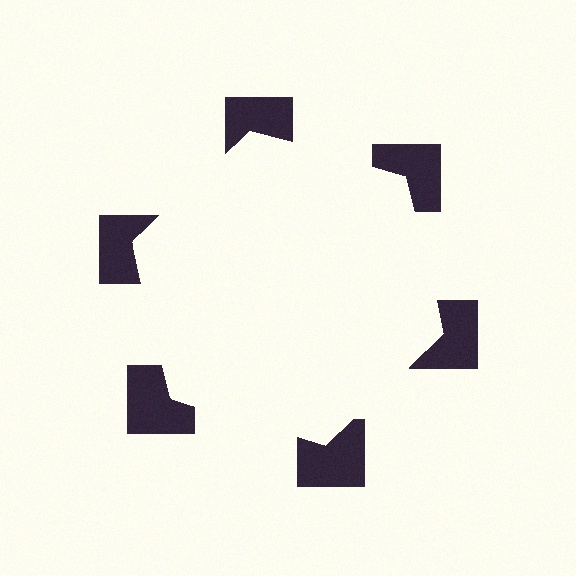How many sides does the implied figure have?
6 sides.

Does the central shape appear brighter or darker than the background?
It typically appears slightly brighter than the background, even though no actual brightness change is drawn.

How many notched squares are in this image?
There are 6 — one at each vertex of the illusory hexagon.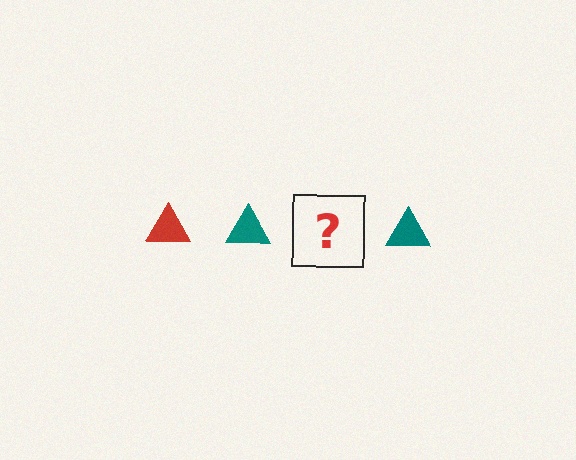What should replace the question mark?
The question mark should be replaced with a red triangle.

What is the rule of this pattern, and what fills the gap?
The rule is that the pattern cycles through red, teal triangles. The gap should be filled with a red triangle.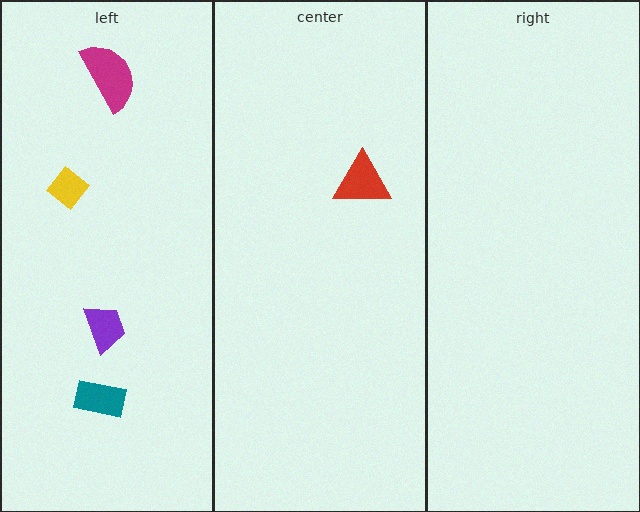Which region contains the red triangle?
The center region.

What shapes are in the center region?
The red triangle.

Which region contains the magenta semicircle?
The left region.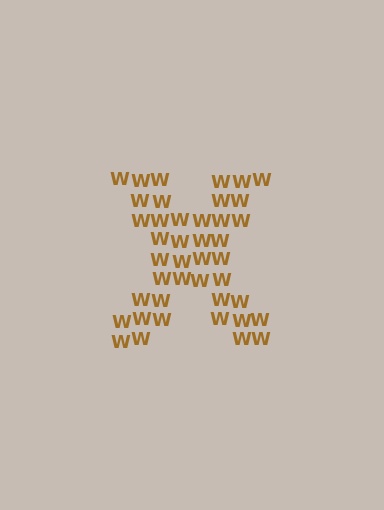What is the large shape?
The large shape is the letter X.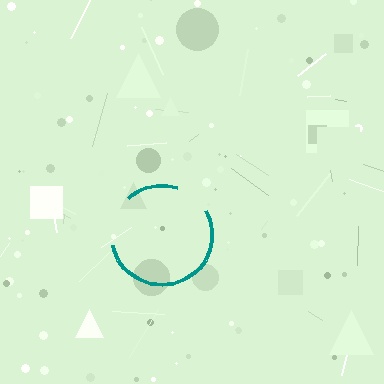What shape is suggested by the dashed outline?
The dashed outline suggests a circle.